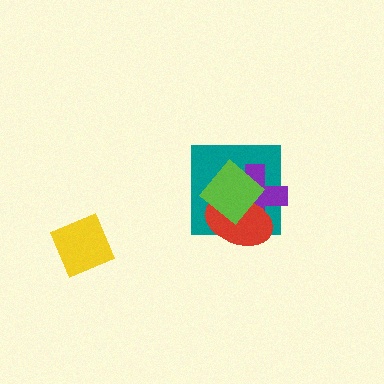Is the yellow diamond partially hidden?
No, no other shape covers it.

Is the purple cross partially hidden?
Yes, it is partially covered by another shape.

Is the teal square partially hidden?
Yes, it is partially covered by another shape.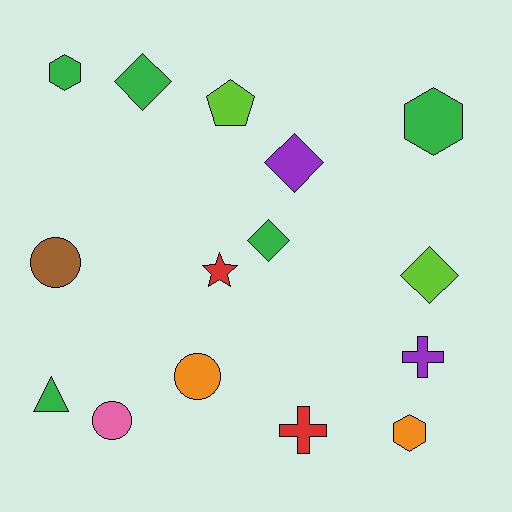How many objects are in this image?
There are 15 objects.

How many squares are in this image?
There are no squares.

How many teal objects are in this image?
There are no teal objects.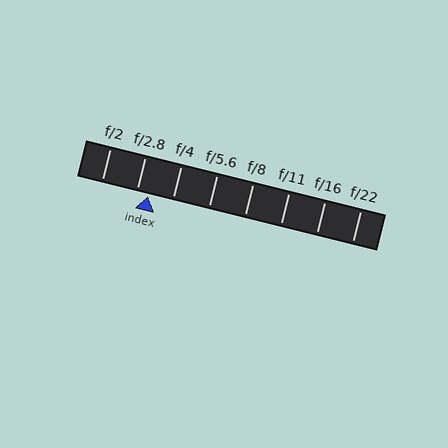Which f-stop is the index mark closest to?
The index mark is closest to f/2.8.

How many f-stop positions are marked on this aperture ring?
There are 8 f-stop positions marked.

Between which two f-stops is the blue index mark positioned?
The index mark is between f/2.8 and f/4.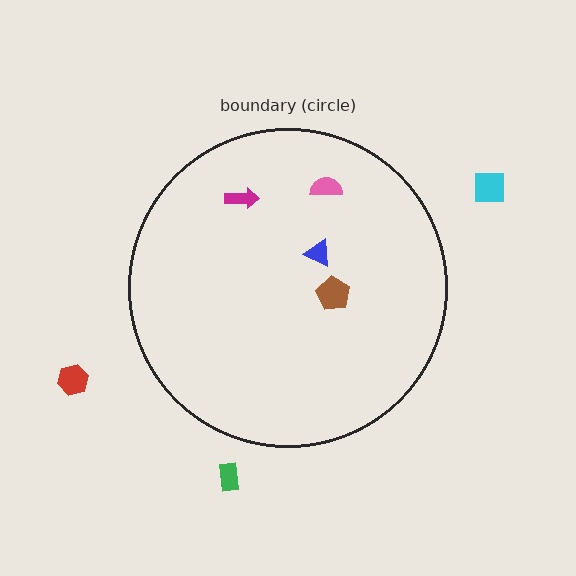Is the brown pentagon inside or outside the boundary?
Inside.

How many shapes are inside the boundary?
4 inside, 3 outside.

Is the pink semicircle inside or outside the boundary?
Inside.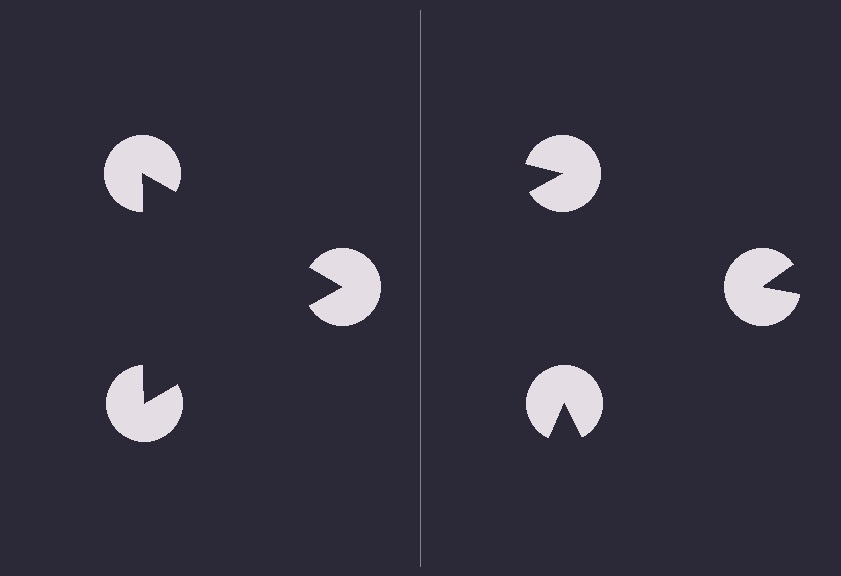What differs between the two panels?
The pac-man discs are positioned identically on both sides; only the wedge orientations differ. On the left they align to a triangle; on the right they are misaligned.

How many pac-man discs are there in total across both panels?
6 — 3 on each side.